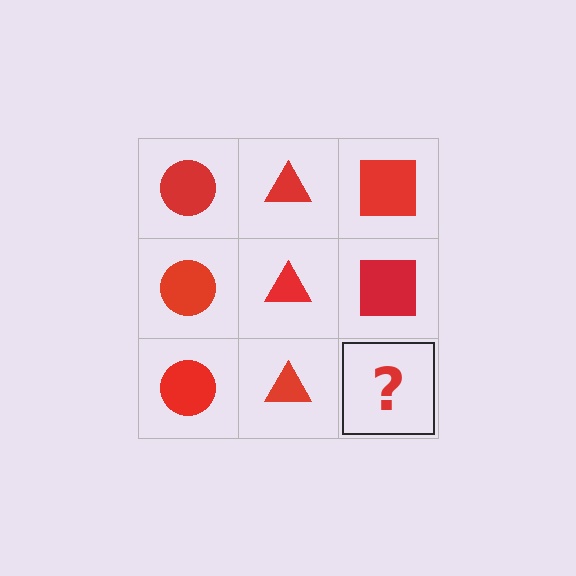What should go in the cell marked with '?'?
The missing cell should contain a red square.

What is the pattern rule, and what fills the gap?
The rule is that each column has a consistent shape. The gap should be filled with a red square.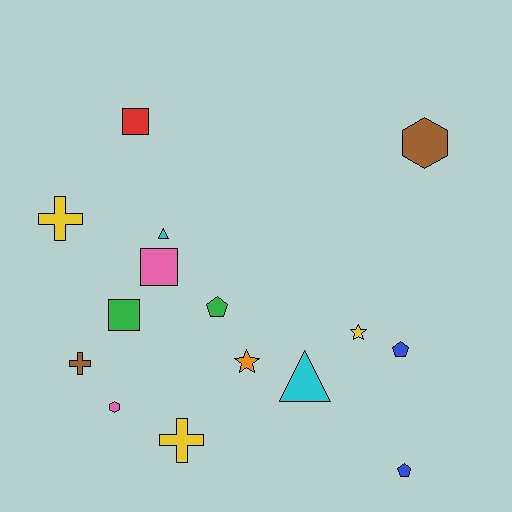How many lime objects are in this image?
There are no lime objects.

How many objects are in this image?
There are 15 objects.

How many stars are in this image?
There are 2 stars.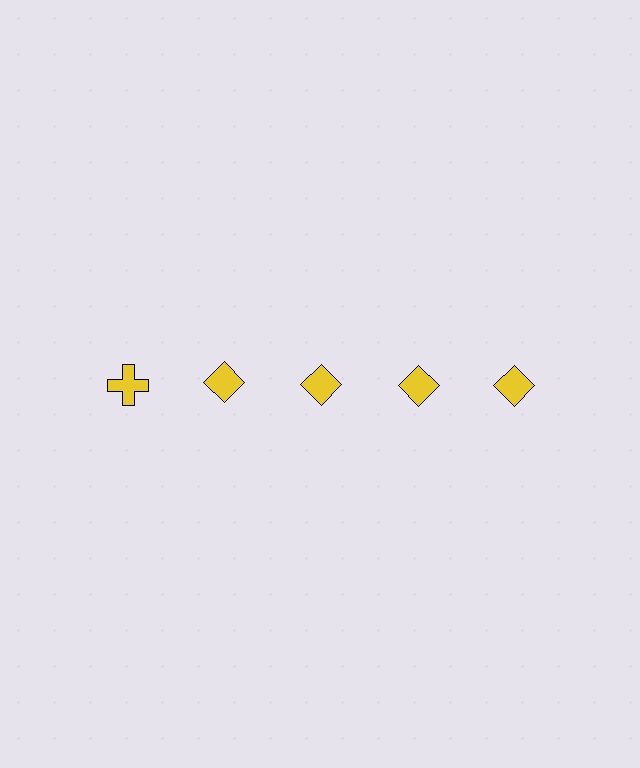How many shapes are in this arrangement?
There are 5 shapes arranged in a grid pattern.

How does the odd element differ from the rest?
It has a different shape: cross instead of diamond.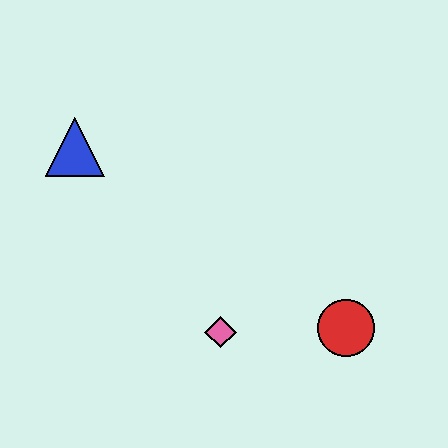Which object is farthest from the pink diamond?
The blue triangle is farthest from the pink diamond.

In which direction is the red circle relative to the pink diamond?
The red circle is to the right of the pink diamond.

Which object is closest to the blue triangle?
The pink diamond is closest to the blue triangle.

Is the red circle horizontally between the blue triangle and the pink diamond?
No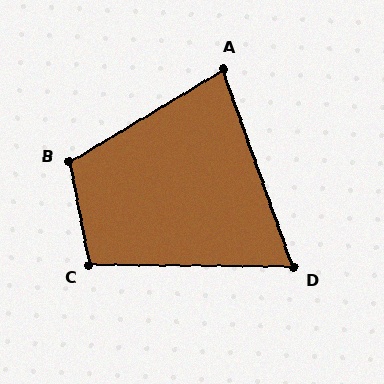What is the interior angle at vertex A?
Approximately 79 degrees (acute).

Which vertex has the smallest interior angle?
D, at approximately 70 degrees.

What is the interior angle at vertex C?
Approximately 101 degrees (obtuse).